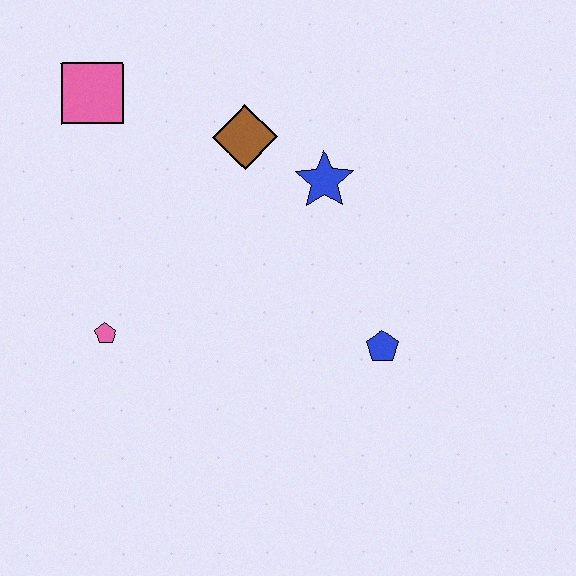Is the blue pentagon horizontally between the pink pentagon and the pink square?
No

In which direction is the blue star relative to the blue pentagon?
The blue star is above the blue pentagon.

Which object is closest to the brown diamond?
The blue star is closest to the brown diamond.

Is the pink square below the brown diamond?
No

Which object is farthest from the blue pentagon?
The pink square is farthest from the blue pentagon.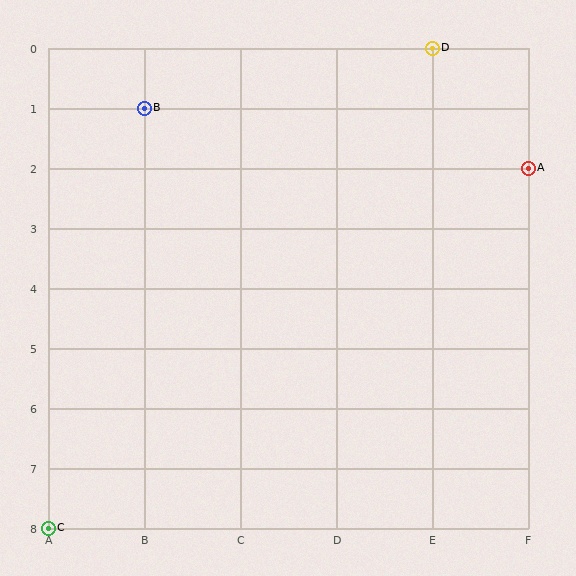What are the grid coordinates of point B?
Point B is at grid coordinates (B, 1).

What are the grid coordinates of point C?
Point C is at grid coordinates (A, 8).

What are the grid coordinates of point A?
Point A is at grid coordinates (F, 2).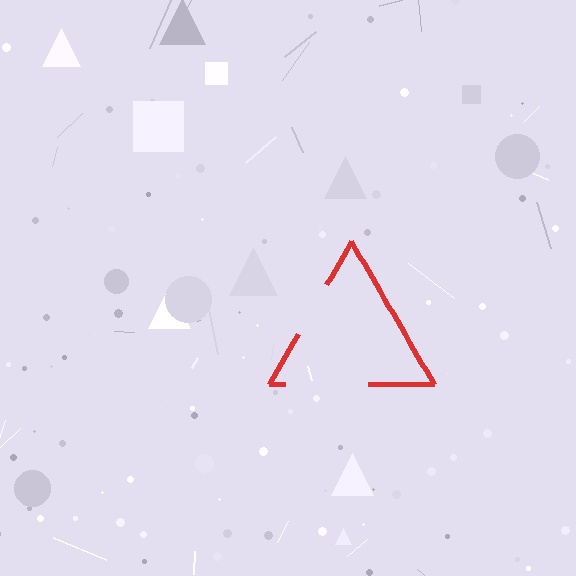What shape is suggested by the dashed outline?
The dashed outline suggests a triangle.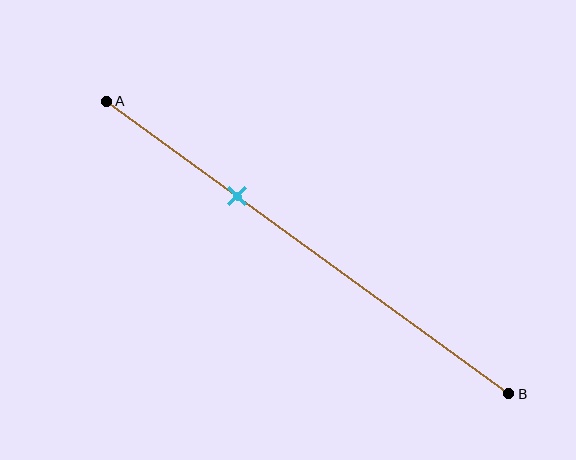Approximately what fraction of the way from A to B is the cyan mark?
The cyan mark is approximately 30% of the way from A to B.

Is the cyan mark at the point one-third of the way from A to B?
Yes, the mark is approximately at the one-third point.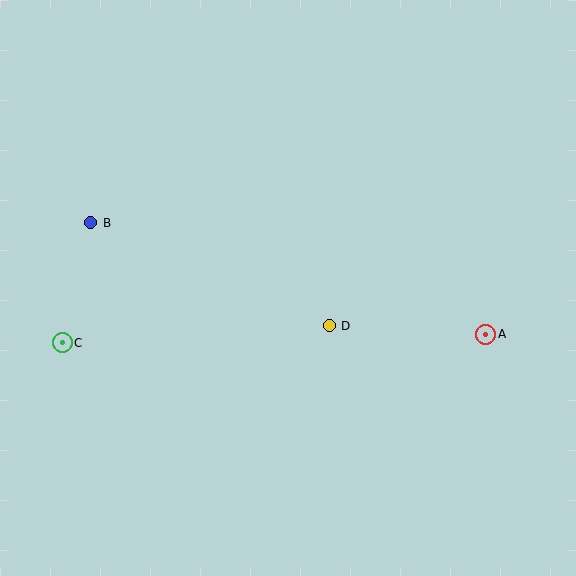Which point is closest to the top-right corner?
Point A is closest to the top-right corner.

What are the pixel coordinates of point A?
Point A is at (486, 334).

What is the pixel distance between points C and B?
The distance between C and B is 123 pixels.